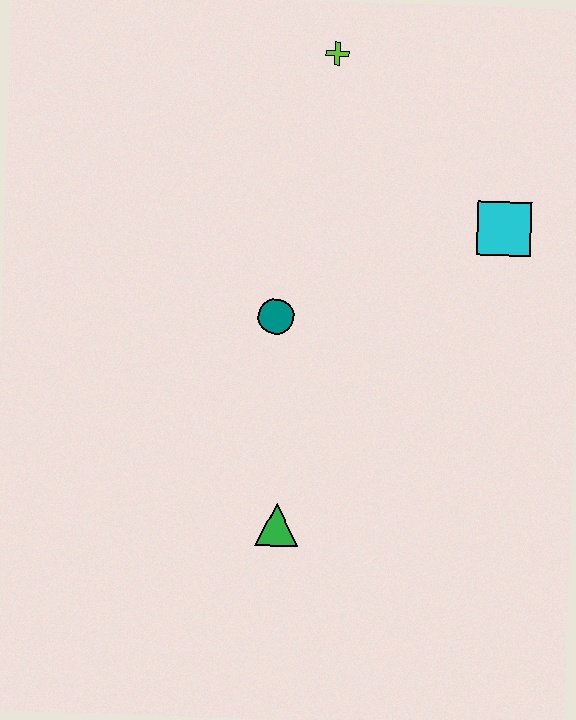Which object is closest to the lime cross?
The cyan square is closest to the lime cross.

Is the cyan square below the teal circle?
No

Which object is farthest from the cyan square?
The green triangle is farthest from the cyan square.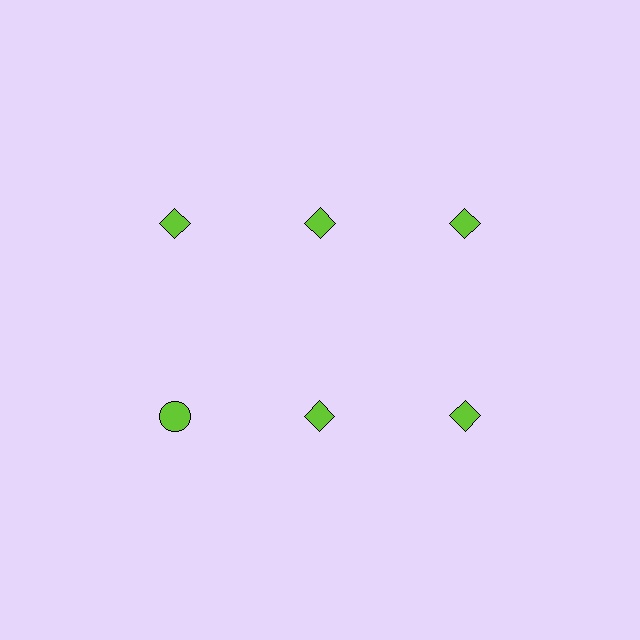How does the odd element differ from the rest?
It has a different shape: circle instead of diamond.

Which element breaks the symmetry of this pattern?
The lime circle in the second row, leftmost column breaks the symmetry. All other shapes are lime diamonds.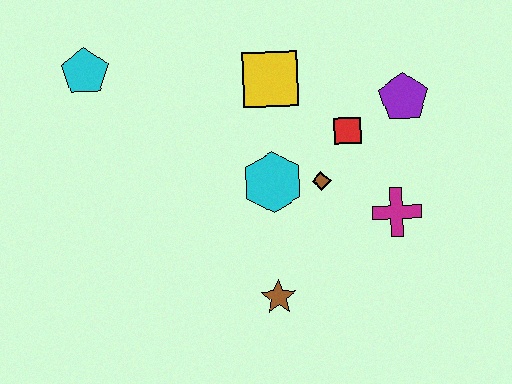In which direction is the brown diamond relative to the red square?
The brown diamond is below the red square.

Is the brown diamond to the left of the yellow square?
No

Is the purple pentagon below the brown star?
No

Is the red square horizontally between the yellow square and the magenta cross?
Yes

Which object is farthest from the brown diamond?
The cyan pentagon is farthest from the brown diamond.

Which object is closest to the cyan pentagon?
The yellow square is closest to the cyan pentagon.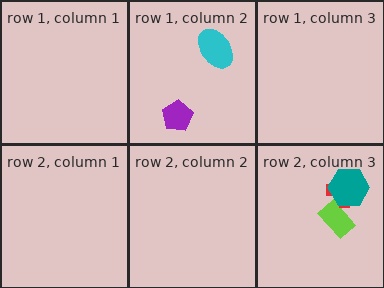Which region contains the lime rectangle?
The row 2, column 3 region.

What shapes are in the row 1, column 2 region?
The cyan ellipse, the purple pentagon.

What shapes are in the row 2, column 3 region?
The lime rectangle, the red cross, the teal hexagon.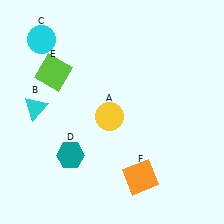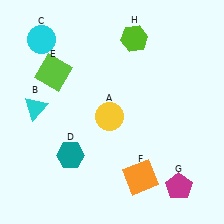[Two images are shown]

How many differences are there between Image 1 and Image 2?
There are 2 differences between the two images.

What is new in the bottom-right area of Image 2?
A magenta pentagon (G) was added in the bottom-right area of Image 2.